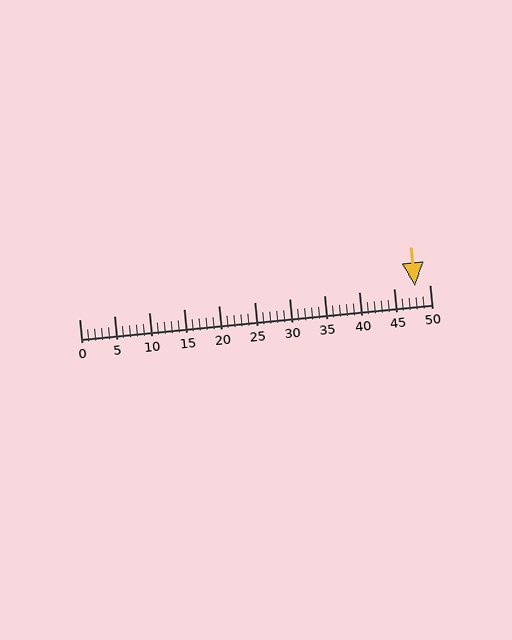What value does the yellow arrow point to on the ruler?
The yellow arrow points to approximately 48.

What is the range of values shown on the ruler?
The ruler shows values from 0 to 50.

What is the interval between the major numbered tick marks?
The major tick marks are spaced 5 units apart.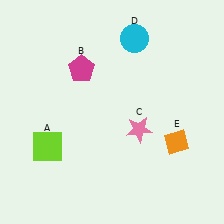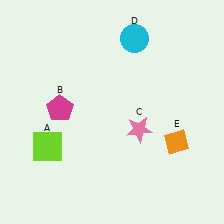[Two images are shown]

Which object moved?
The magenta pentagon (B) moved down.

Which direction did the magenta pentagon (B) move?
The magenta pentagon (B) moved down.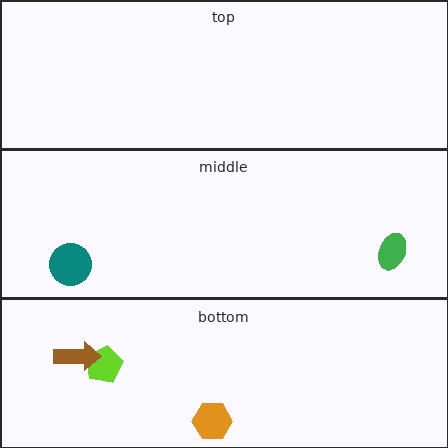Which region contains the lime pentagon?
The bottom region.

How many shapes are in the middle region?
2.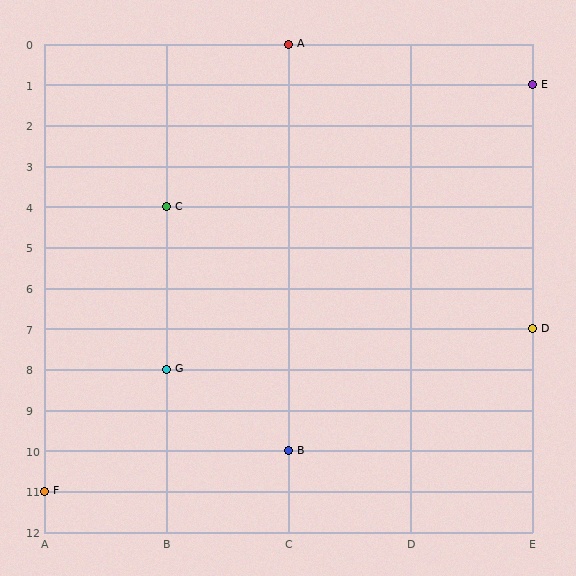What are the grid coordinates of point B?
Point B is at grid coordinates (C, 10).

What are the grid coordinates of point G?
Point G is at grid coordinates (B, 8).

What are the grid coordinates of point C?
Point C is at grid coordinates (B, 4).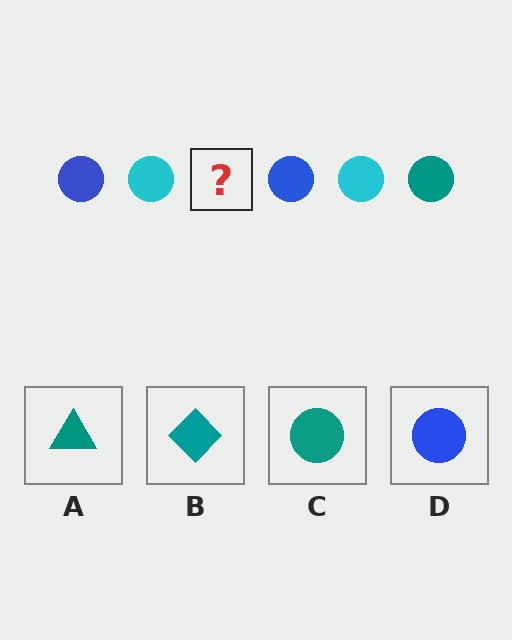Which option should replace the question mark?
Option C.